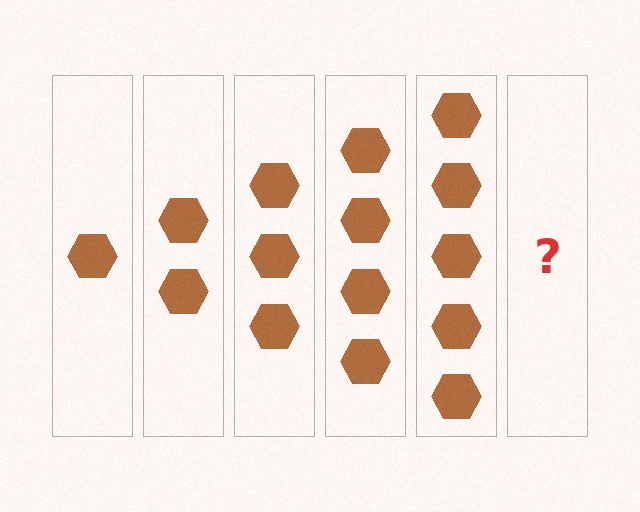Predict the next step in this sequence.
The next step is 6 hexagons.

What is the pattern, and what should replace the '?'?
The pattern is that each step adds one more hexagon. The '?' should be 6 hexagons.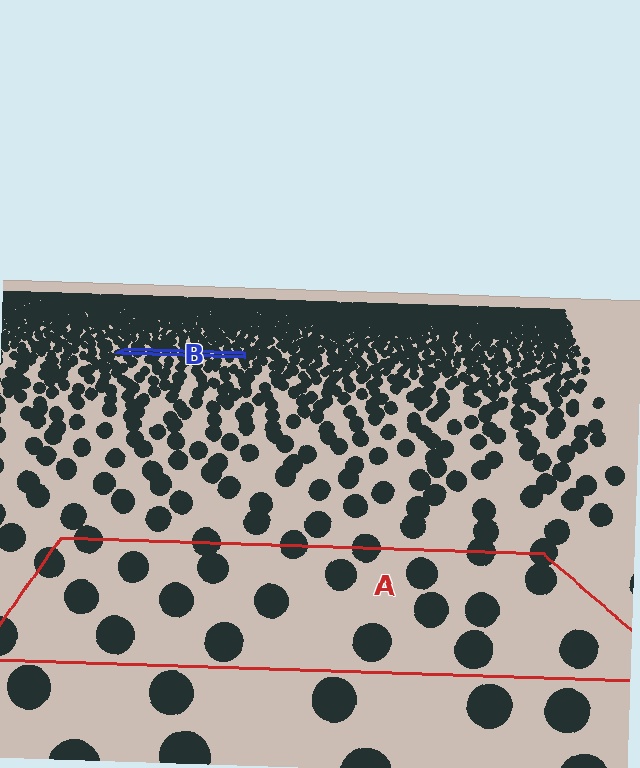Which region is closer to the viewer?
Region A is closer. The texture elements there are larger and more spread out.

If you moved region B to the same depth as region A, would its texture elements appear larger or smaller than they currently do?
They would appear larger. At a closer depth, the same texture elements are projected at a bigger on-screen size.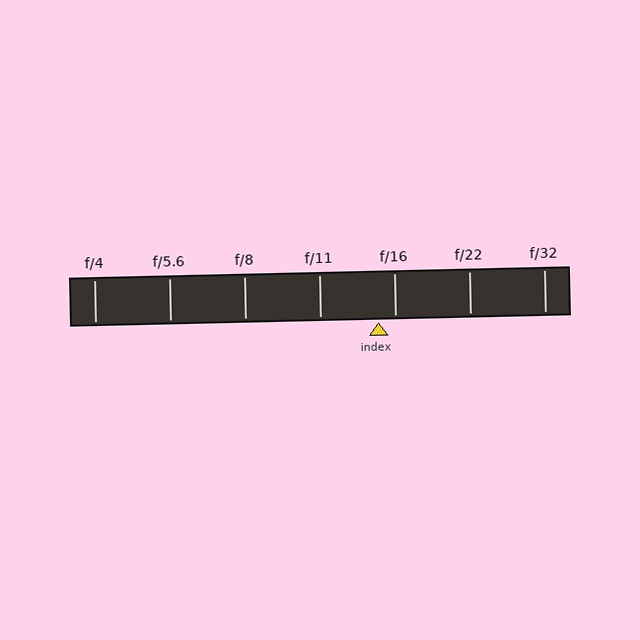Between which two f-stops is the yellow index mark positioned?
The index mark is between f/11 and f/16.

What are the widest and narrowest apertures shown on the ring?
The widest aperture shown is f/4 and the narrowest is f/32.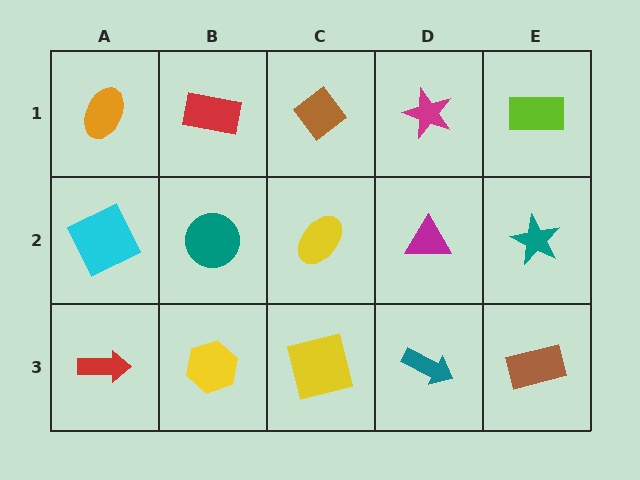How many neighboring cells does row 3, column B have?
3.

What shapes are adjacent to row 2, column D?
A magenta star (row 1, column D), a teal arrow (row 3, column D), a yellow ellipse (row 2, column C), a teal star (row 2, column E).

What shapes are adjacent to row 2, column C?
A brown diamond (row 1, column C), a yellow square (row 3, column C), a teal circle (row 2, column B), a magenta triangle (row 2, column D).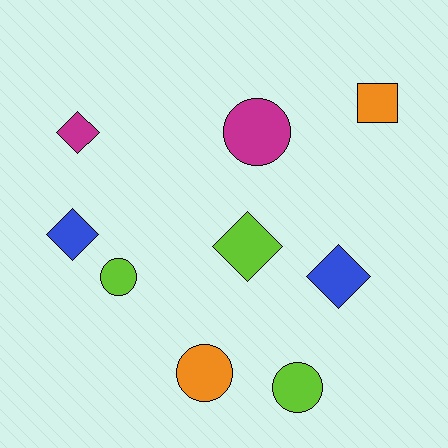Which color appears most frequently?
Lime, with 3 objects.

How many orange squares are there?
There is 1 orange square.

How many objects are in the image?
There are 9 objects.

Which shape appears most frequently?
Diamond, with 4 objects.